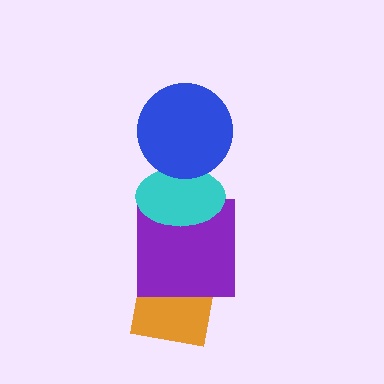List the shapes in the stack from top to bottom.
From top to bottom: the blue circle, the cyan ellipse, the purple square, the orange square.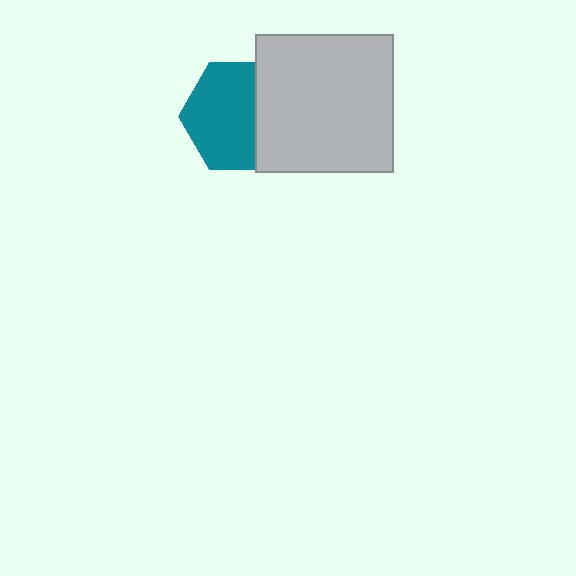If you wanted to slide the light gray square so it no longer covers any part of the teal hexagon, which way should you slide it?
Slide it right — that is the most direct way to separate the two shapes.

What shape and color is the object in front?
The object in front is a light gray square.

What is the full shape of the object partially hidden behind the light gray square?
The partially hidden object is a teal hexagon.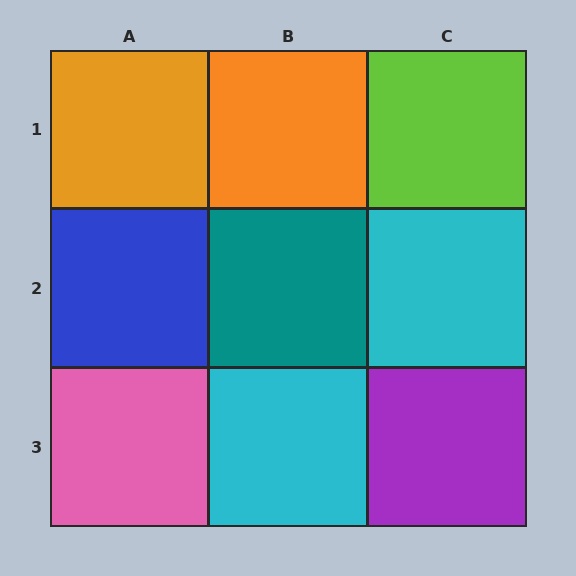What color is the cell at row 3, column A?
Pink.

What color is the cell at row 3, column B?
Cyan.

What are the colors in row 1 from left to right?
Orange, orange, lime.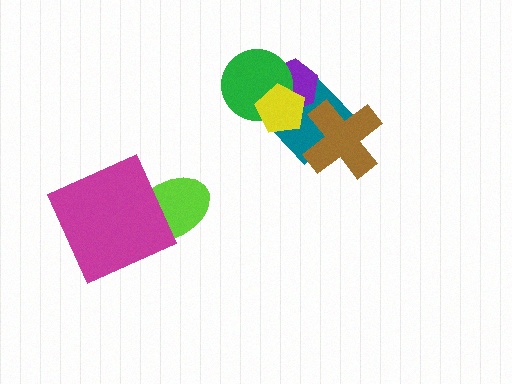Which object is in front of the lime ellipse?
The magenta square is in front of the lime ellipse.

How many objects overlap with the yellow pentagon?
3 objects overlap with the yellow pentagon.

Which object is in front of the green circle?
The yellow pentagon is in front of the green circle.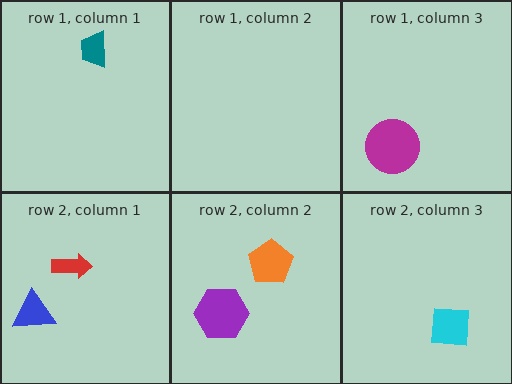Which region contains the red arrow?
The row 2, column 1 region.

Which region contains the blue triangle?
The row 2, column 1 region.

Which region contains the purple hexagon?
The row 2, column 2 region.